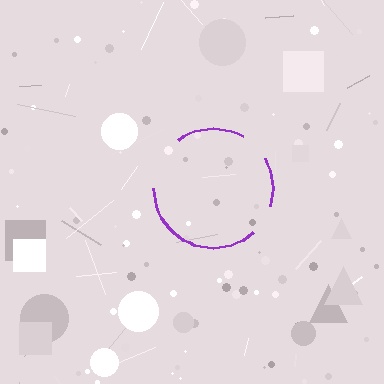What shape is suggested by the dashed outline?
The dashed outline suggests a circle.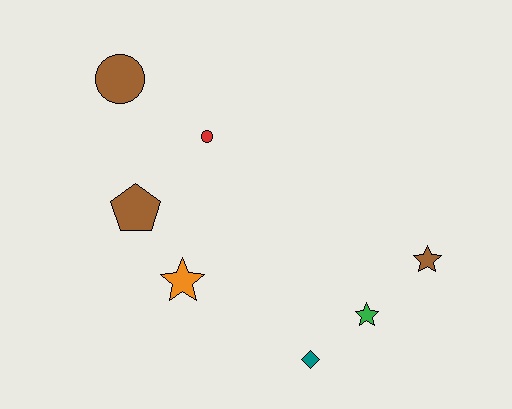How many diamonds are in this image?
There is 1 diamond.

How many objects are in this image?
There are 7 objects.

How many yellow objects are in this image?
There are no yellow objects.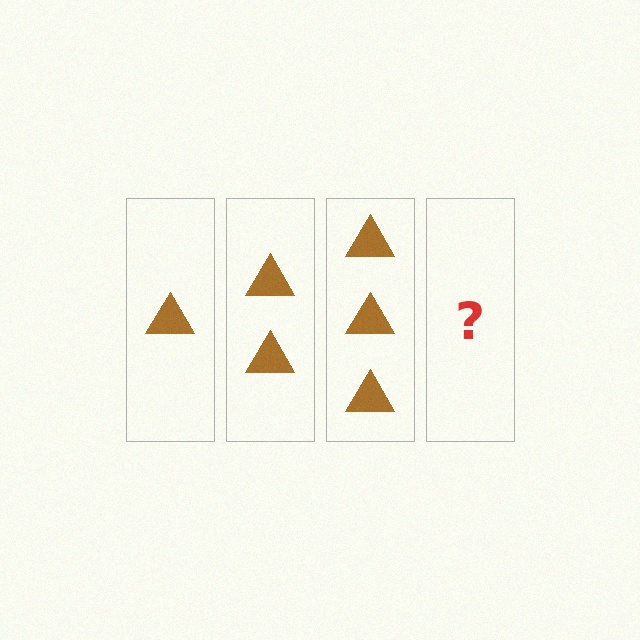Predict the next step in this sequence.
The next step is 4 triangles.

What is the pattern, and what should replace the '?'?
The pattern is that each step adds one more triangle. The '?' should be 4 triangles.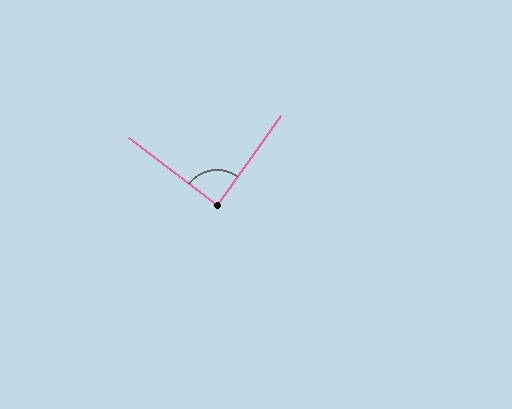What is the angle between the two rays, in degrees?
Approximately 88 degrees.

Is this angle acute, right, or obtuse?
It is approximately a right angle.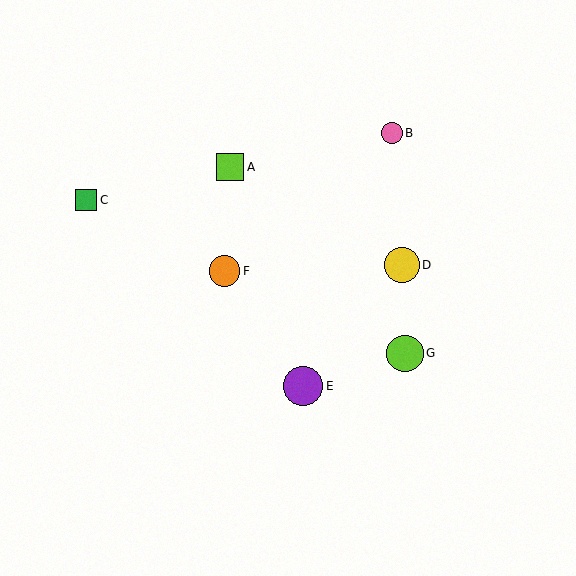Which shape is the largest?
The purple circle (labeled E) is the largest.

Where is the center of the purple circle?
The center of the purple circle is at (303, 386).